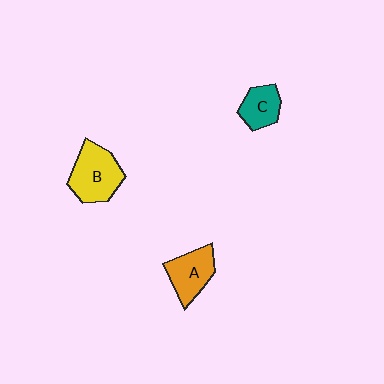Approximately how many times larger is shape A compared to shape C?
Approximately 1.3 times.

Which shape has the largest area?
Shape B (yellow).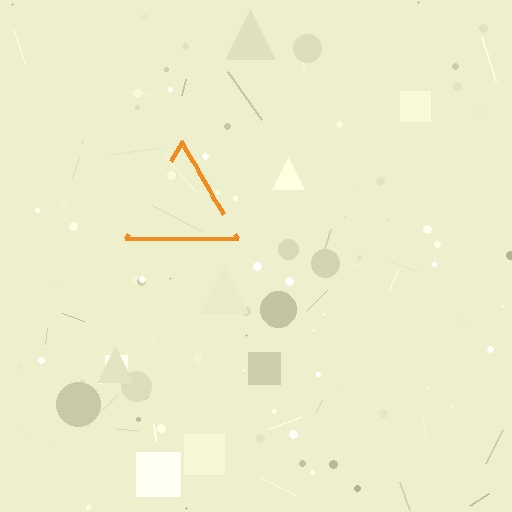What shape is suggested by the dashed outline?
The dashed outline suggests a triangle.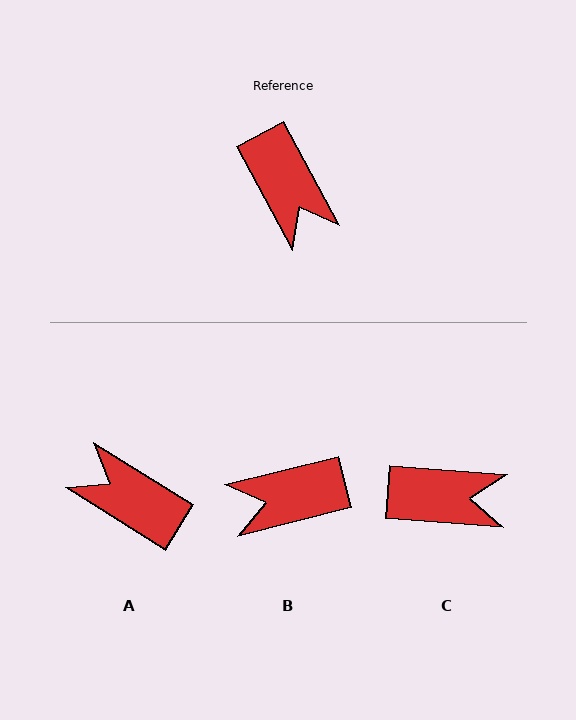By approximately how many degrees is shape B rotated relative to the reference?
Approximately 104 degrees clockwise.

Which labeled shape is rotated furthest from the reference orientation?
A, about 150 degrees away.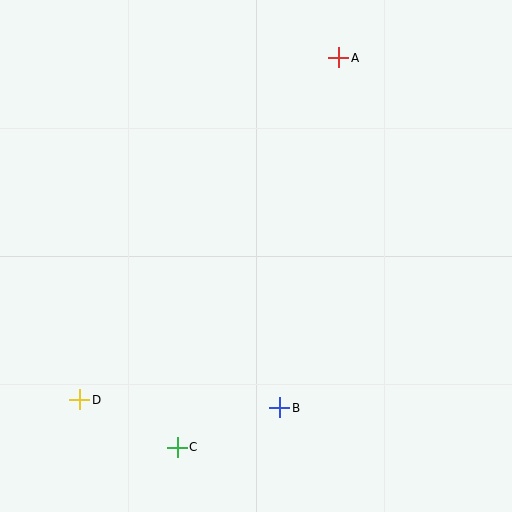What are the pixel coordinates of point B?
Point B is at (280, 408).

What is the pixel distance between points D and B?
The distance between D and B is 200 pixels.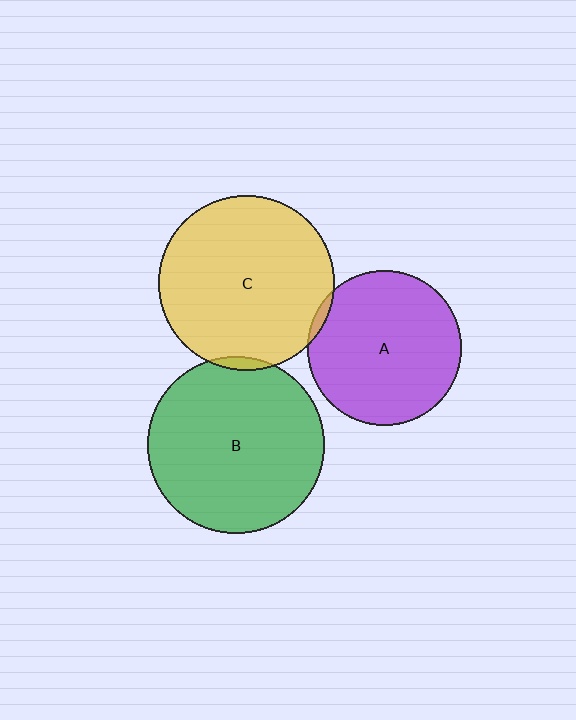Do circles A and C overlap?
Yes.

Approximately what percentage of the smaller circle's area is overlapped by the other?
Approximately 5%.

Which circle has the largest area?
Circle B (green).